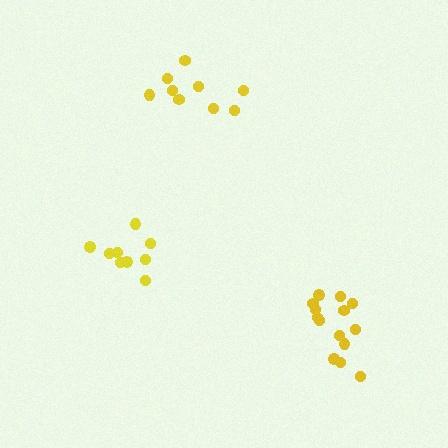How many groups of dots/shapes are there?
There are 3 groups.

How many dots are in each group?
Group 1: 9 dots, Group 2: 9 dots, Group 3: 14 dots (32 total).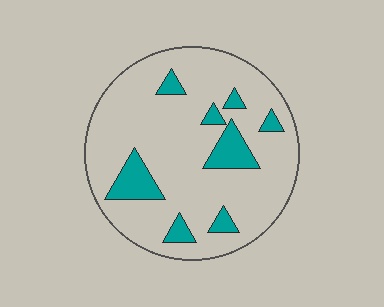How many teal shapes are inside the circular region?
8.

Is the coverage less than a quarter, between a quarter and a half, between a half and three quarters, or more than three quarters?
Less than a quarter.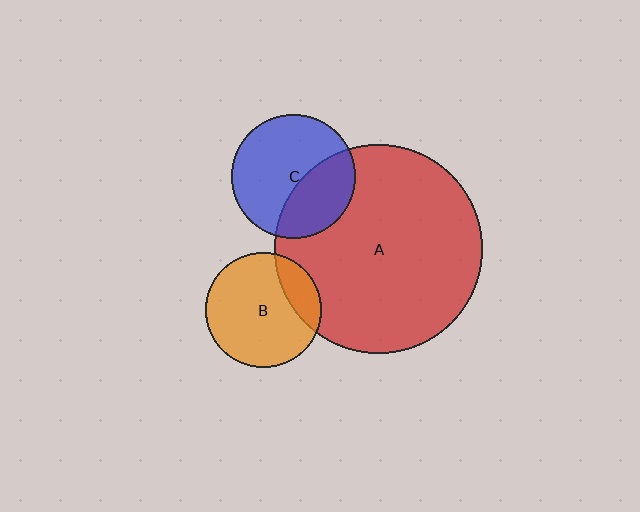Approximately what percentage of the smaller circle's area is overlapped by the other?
Approximately 35%.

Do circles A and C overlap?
Yes.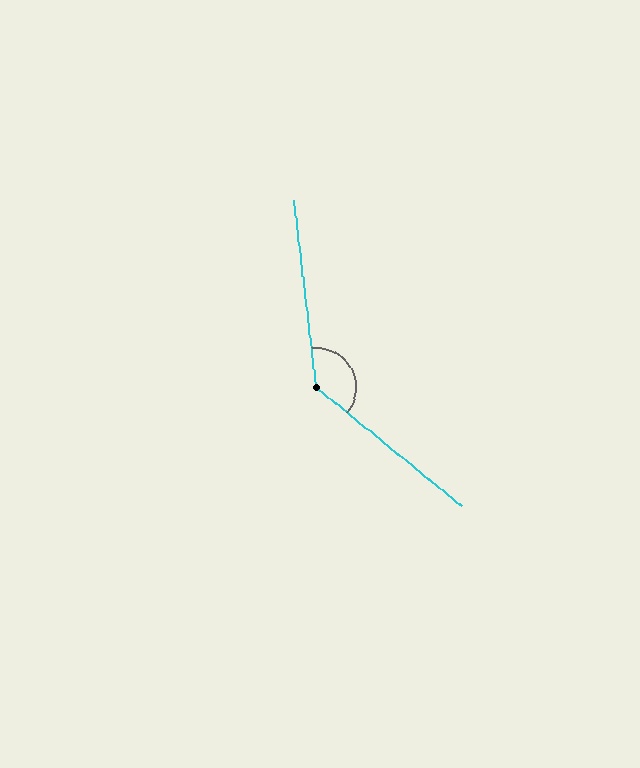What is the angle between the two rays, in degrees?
Approximately 136 degrees.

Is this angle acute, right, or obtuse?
It is obtuse.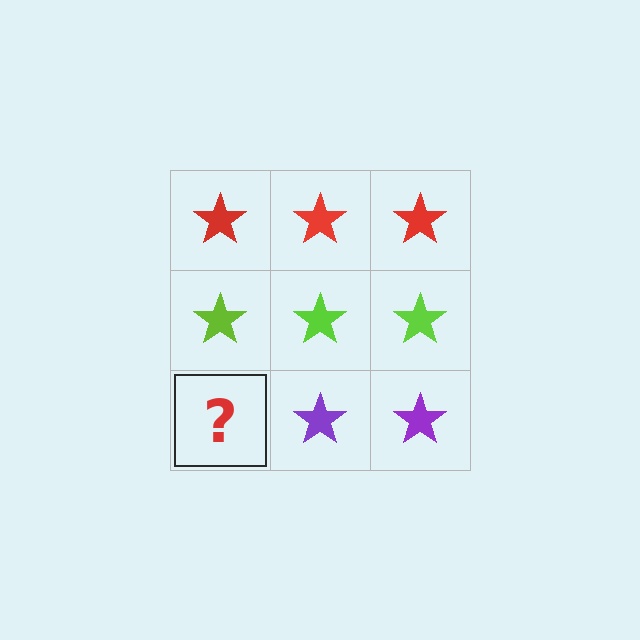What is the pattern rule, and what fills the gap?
The rule is that each row has a consistent color. The gap should be filled with a purple star.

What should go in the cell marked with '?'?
The missing cell should contain a purple star.